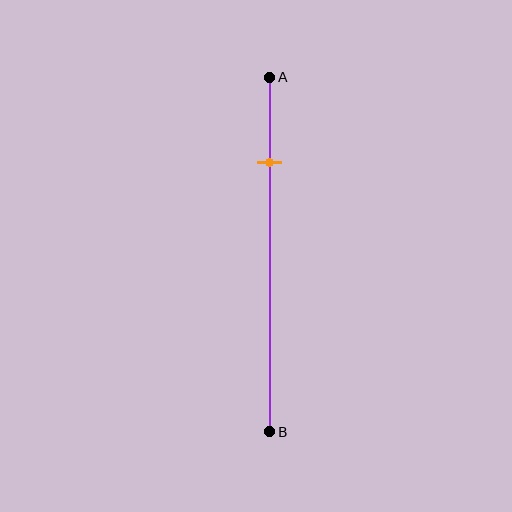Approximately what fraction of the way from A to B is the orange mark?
The orange mark is approximately 25% of the way from A to B.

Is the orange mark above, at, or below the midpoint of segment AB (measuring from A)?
The orange mark is above the midpoint of segment AB.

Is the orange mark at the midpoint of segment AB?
No, the mark is at about 25% from A, not at the 50% midpoint.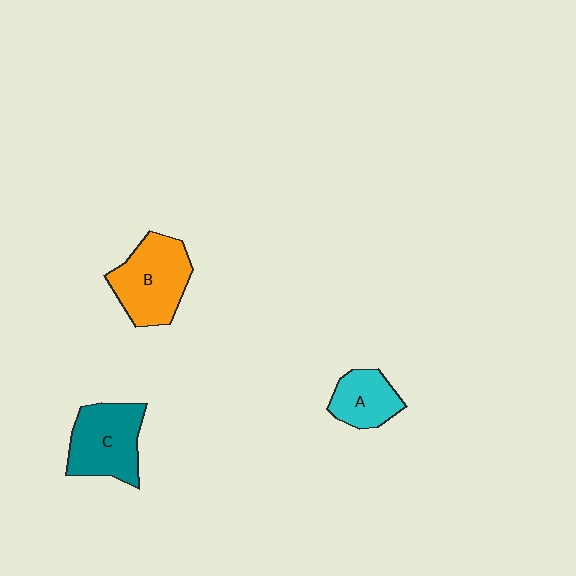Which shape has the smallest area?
Shape A (cyan).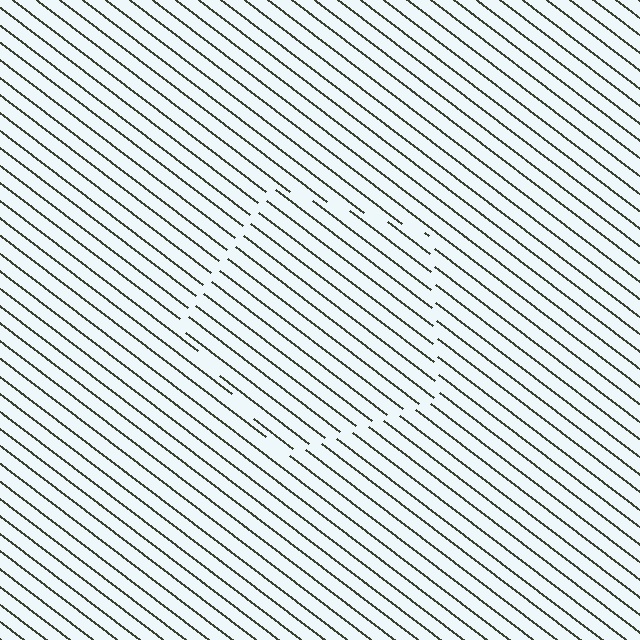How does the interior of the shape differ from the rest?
The interior of the shape contains the same grating, shifted by half a period — the contour is defined by the phase discontinuity where line-ends from the inner and outer gratings abut.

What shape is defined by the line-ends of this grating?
An illusory pentagon. The interior of the shape contains the same grating, shifted by half a period — the contour is defined by the phase discontinuity where line-ends from the inner and outer gratings abut.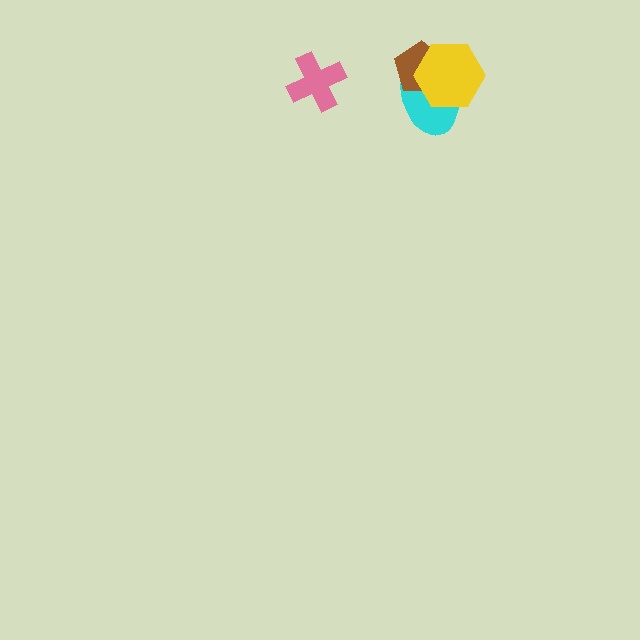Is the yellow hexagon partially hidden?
No, no other shape covers it.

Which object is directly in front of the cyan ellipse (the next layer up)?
The brown pentagon is directly in front of the cyan ellipse.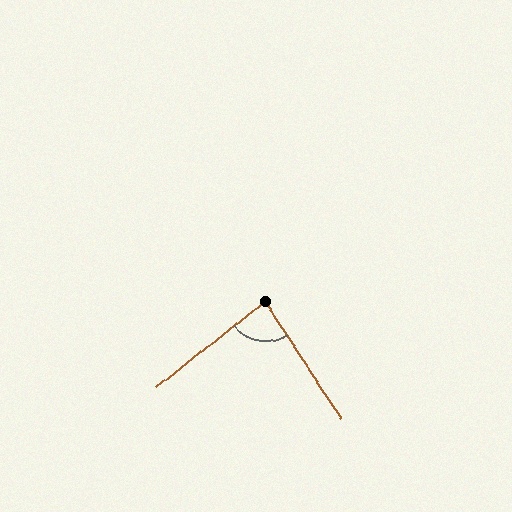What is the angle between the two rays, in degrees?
Approximately 85 degrees.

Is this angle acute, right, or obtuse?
It is acute.